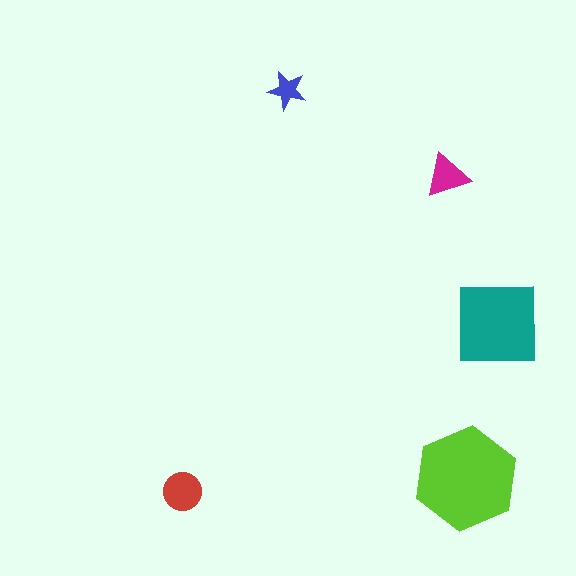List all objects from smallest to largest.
The blue star, the magenta triangle, the red circle, the teal square, the lime hexagon.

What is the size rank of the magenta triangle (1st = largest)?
4th.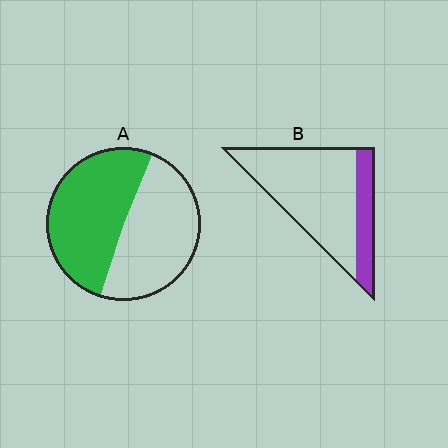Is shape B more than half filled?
No.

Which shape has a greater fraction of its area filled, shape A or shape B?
Shape A.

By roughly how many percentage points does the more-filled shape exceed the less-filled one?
By roughly 30 percentage points (A over B).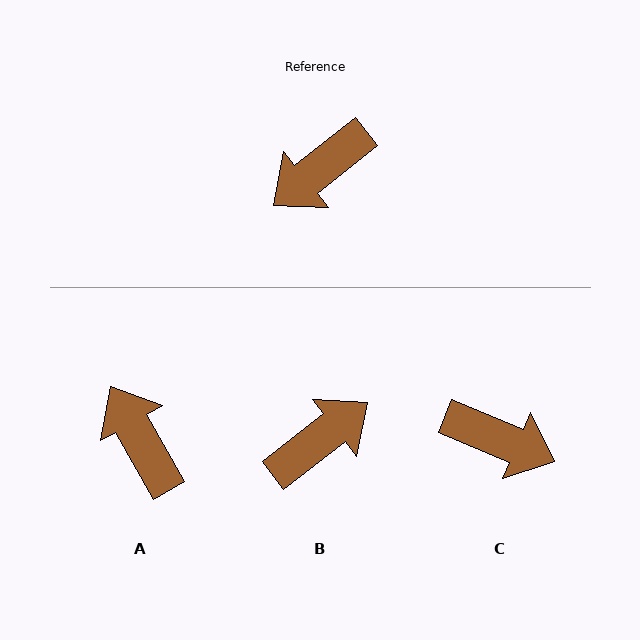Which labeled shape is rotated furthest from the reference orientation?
B, about 179 degrees away.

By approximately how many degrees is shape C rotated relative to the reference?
Approximately 119 degrees counter-clockwise.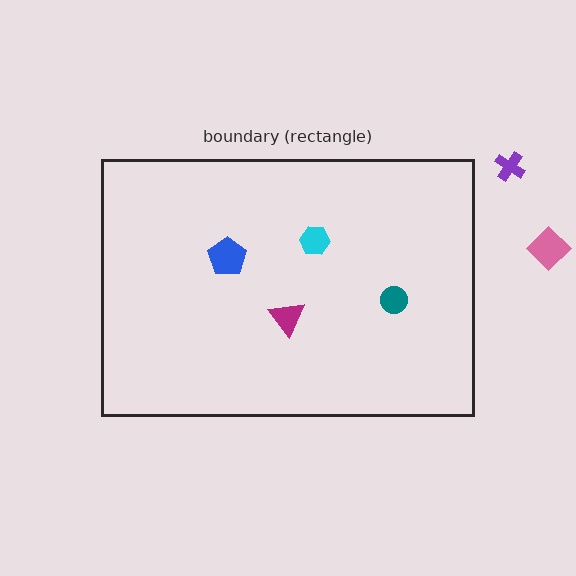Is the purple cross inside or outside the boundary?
Outside.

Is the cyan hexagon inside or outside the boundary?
Inside.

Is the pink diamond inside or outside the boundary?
Outside.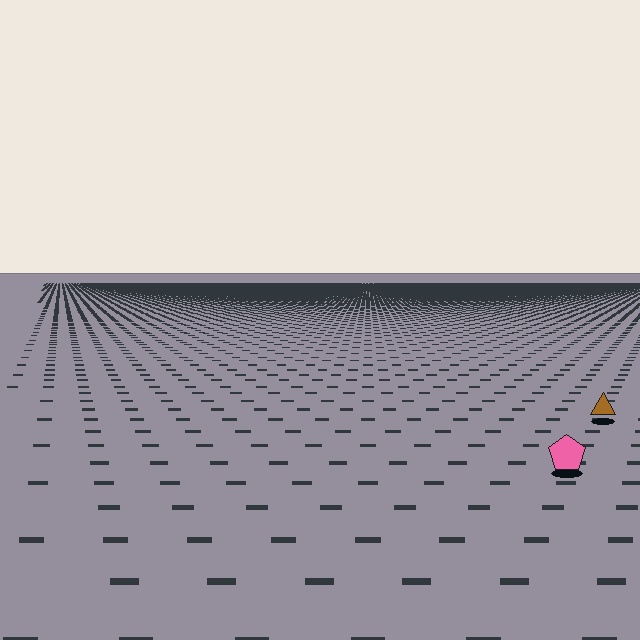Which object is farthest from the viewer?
The brown triangle is farthest from the viewer. It appears smaller and the ground texture around it is denser.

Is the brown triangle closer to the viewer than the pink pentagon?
No. The pink pentagon is closer — you can tell from the texture gradient: the ground texture is coarser near it.